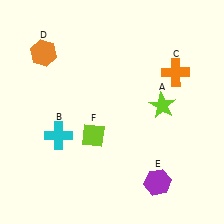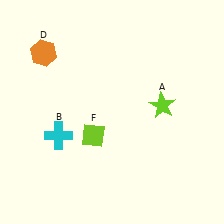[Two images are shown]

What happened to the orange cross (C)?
The orange cross (C) was removed in Image 2. It was in the top-right area of Image 1.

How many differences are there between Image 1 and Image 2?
There are 2 differences between the two images.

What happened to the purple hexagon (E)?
The purple hexagon (E) was removed in Image 2. It was in the bottom-right area of Image 1.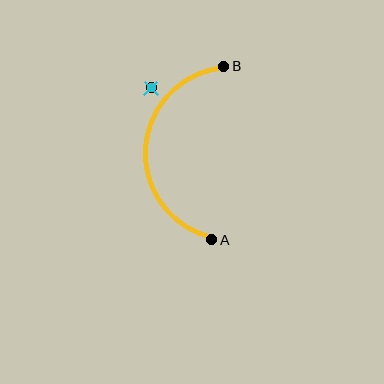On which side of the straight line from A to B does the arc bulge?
The arc bulges to the left of the straight line connecting A and B.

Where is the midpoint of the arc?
The arc midpoint is the point on the curve farthest from the straight line joining A and B. It sits to the left of that line.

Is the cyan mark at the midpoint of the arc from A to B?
No — the cyan mark does not lie on the arc at all. It sits slightly outside the curve.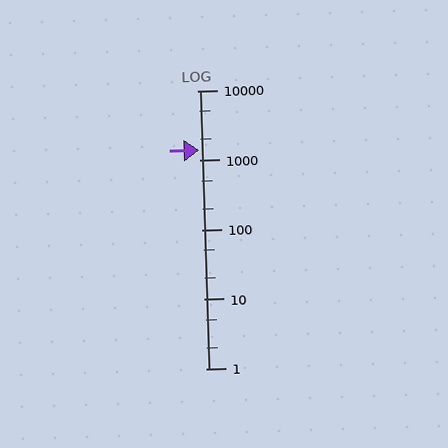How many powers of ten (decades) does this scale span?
The scale spans 4 decades, from 1 to 10000.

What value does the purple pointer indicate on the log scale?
The pointer indicates approximately 1400.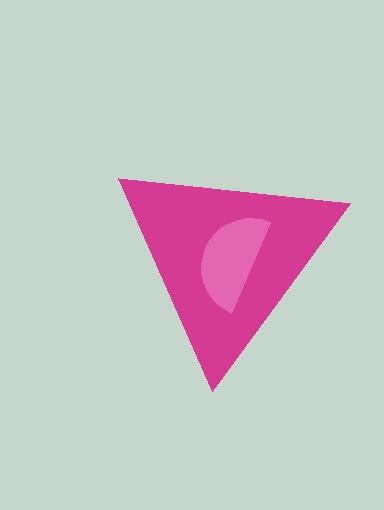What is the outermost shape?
The magenta triangle.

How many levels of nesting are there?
2.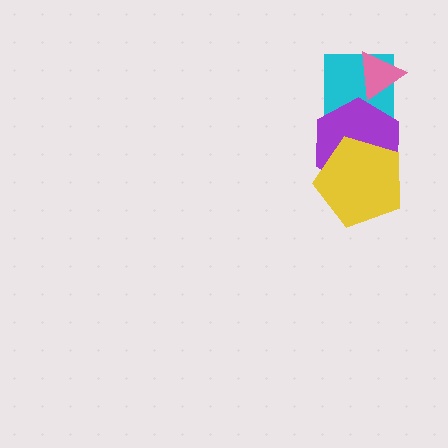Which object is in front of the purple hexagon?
The yellow pentagon is in front of the purple hexagon.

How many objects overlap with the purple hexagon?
2 objects overlap with the purple hexagon.